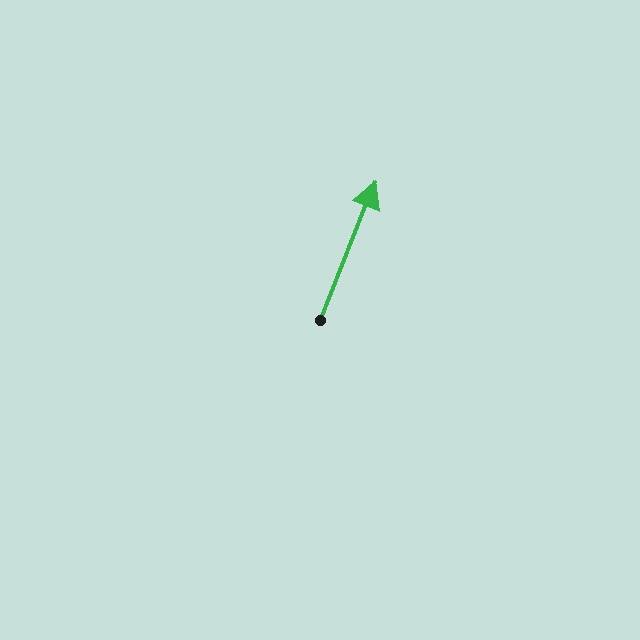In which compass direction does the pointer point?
North.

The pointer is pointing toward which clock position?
Roughly 1 o'clock.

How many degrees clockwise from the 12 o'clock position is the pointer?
Approximately 22 degrees.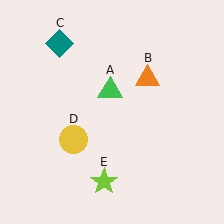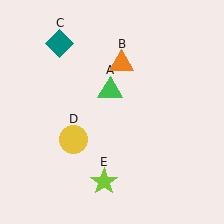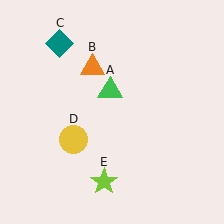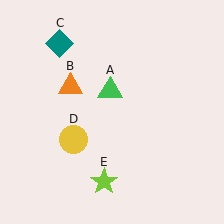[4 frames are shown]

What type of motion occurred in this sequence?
The orange triangle (object B) rotated counterclockwise around the center of the scene.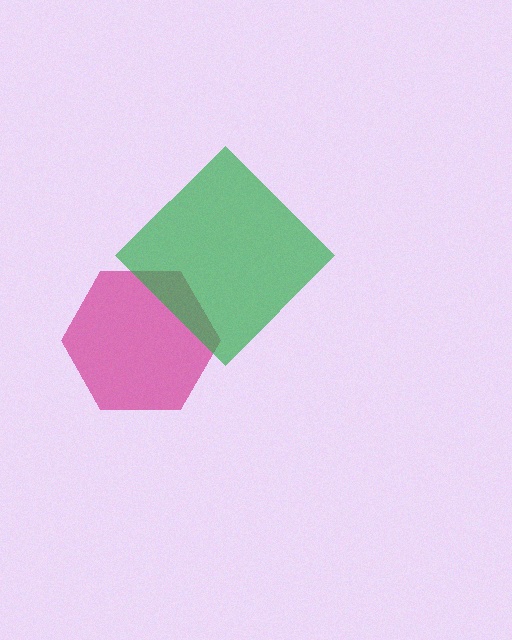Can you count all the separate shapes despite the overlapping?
Yes, there are 2 separate shapes.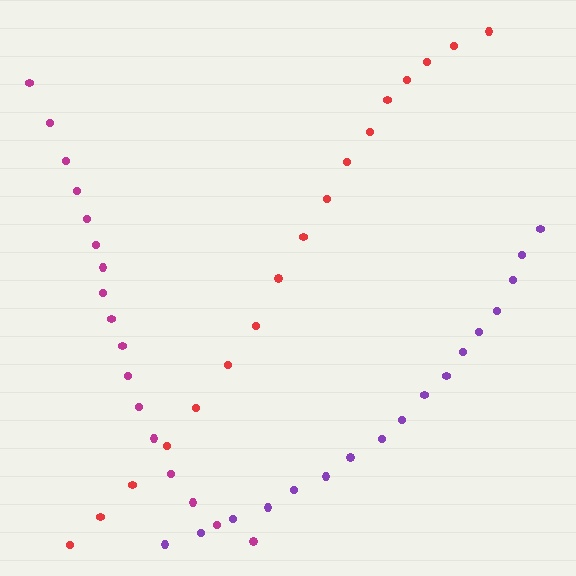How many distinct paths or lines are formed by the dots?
There are 3 distinct paths.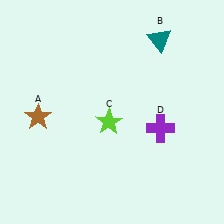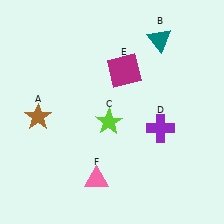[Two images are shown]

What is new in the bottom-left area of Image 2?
A pink triangle (F) was added in the bottom-left area of Image 2.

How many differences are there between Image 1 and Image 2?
There are 2 differences between the two images.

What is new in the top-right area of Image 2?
A magenta square (E) was added in the top-right area of Image 2.